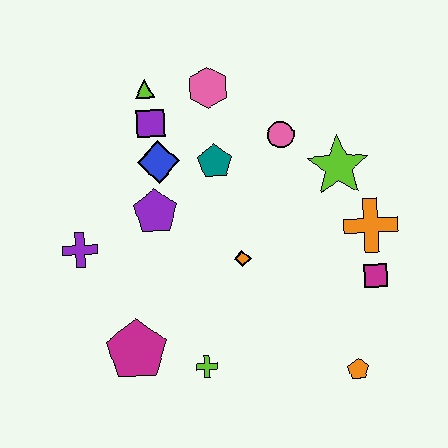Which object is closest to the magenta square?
The orange cross is closest to the magenta square.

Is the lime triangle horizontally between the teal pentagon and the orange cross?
No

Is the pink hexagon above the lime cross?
Yes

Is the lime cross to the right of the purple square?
Yes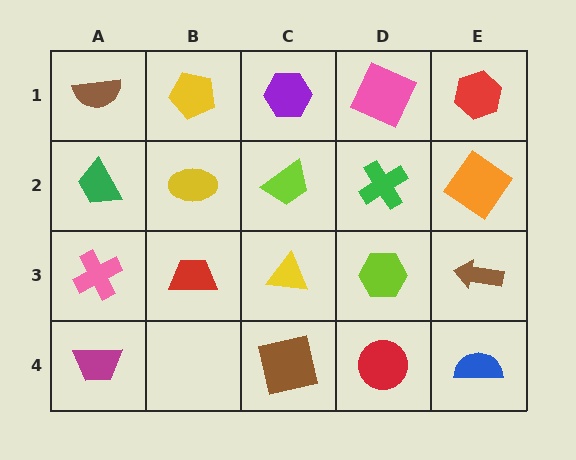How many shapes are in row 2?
5 shapes.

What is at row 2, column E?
An orange diamond.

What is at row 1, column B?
A yellow pentagon.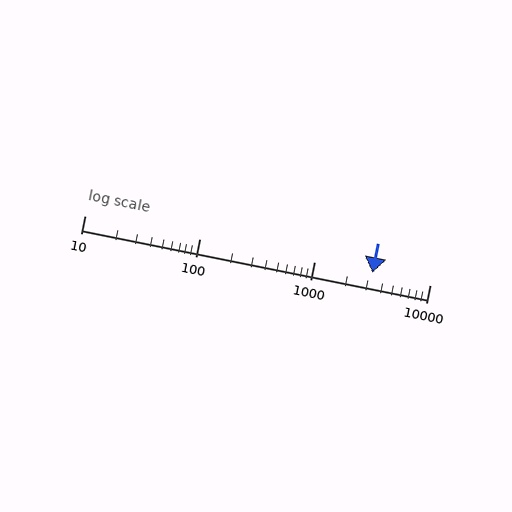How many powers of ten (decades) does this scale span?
The scale spans 3 decades, from 10 to 10000.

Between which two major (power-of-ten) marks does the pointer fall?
The pointer is between 1000 and 10000.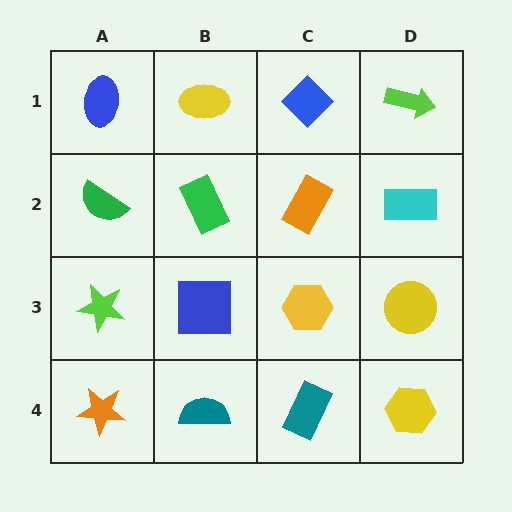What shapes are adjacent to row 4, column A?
A lime star (row 3, column A), a teal semicircle (row 4, column B).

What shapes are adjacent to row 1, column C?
An orange rectangle (row 2, column C), a yellow ellipse (row 1, column B), a lime arrow (row 1, column D).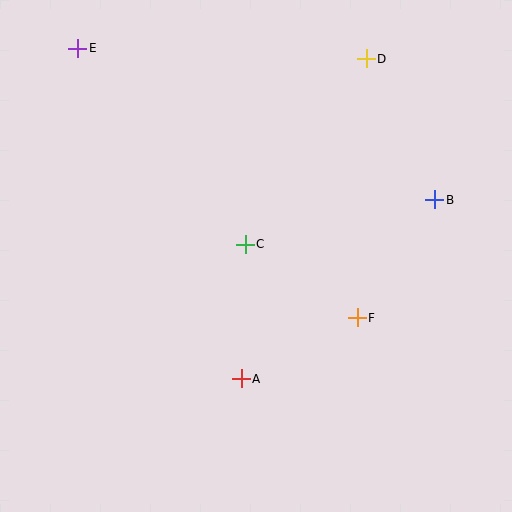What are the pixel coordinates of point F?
Point F is at (357, 318).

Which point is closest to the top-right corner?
Point D is closest to the top-right corner.